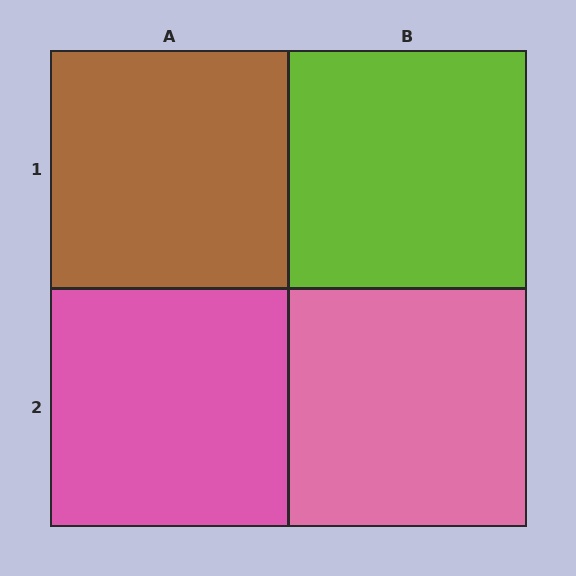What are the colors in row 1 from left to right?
Brown, lime.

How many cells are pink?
2 cells are pink.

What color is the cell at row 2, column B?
Pink.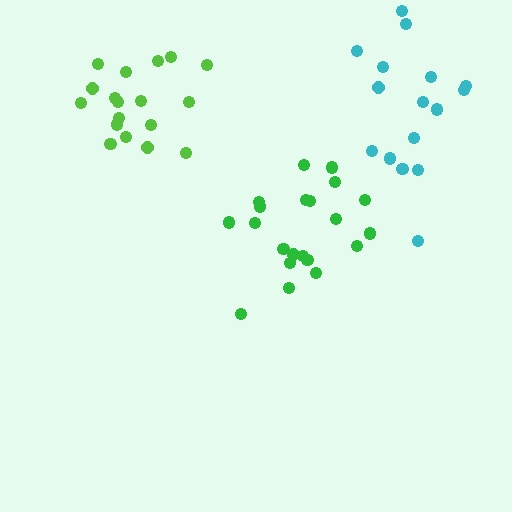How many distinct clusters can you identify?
There are 3 distinct clusters.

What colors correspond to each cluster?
The clusters are colored: lime, green, cyan.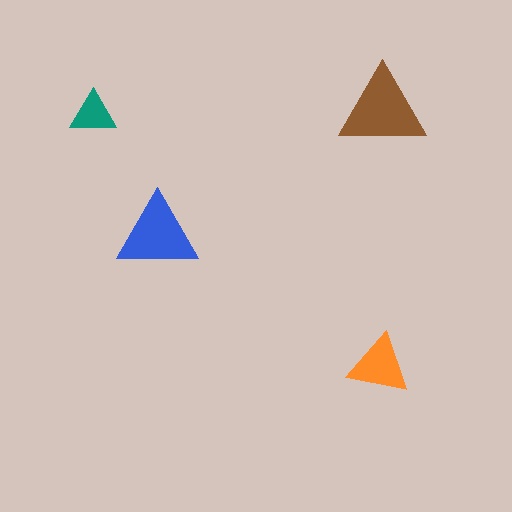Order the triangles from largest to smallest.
the brown one, the blue one, the orange one, the teal one.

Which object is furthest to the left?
The teal triangle is leftmost.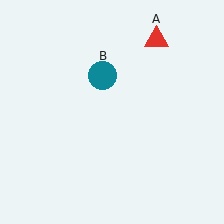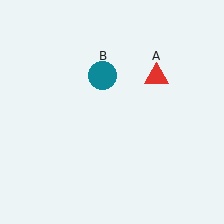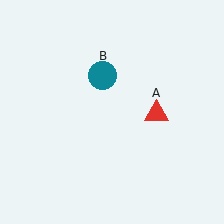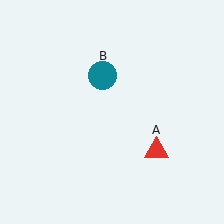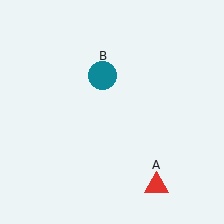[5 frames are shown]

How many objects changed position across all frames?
1 object changed position: red triangle (object A).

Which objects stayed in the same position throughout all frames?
Teal circle (object B) remained stationary.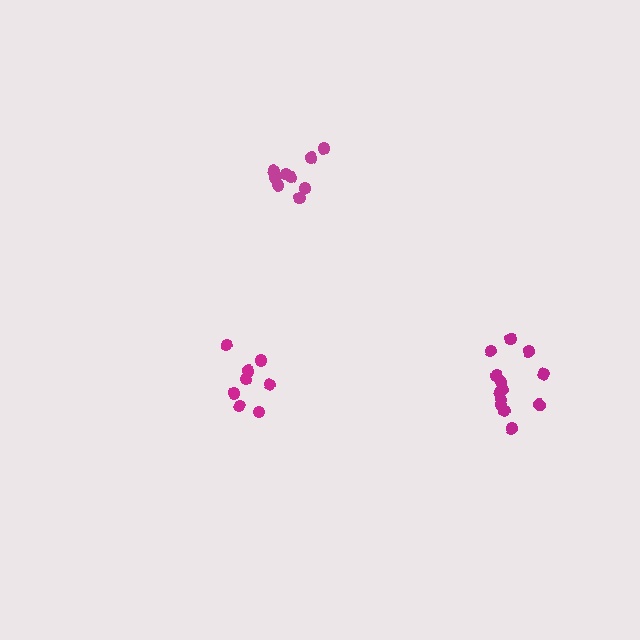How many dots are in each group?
Group 1: 13 dots, Group 2: 8 dots, Group 3: 10 dots (31 total).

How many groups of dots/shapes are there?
There are 3 groups.